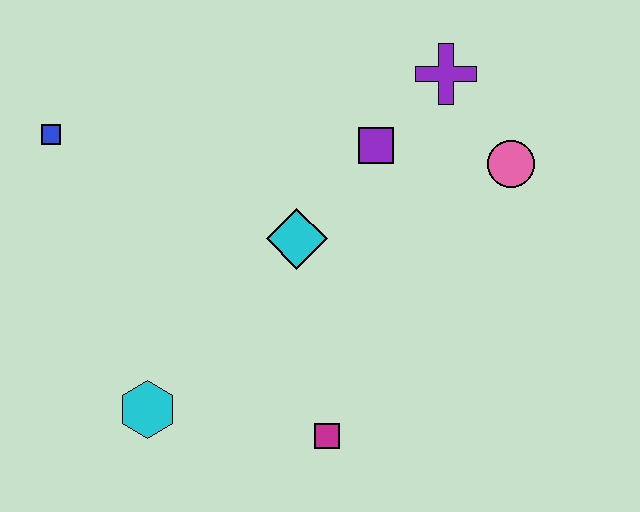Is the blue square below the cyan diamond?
No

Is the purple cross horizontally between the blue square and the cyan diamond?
No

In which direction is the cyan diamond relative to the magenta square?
The cyan diamond is above the magenta square.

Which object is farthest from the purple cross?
The cyan hexagon is farthest from the purple cross.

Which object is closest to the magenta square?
The cyan hexagon is closest to the magenta square.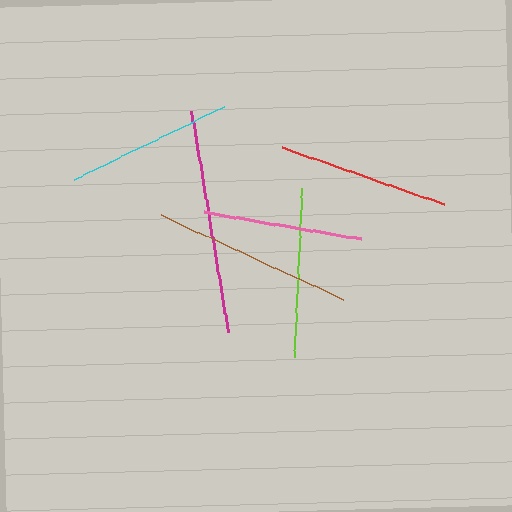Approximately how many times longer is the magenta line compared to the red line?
The magenta line is approximately 1.3 times the length of the red line.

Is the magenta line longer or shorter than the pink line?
The magenta line is longer than the pink line.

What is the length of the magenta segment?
The magenta segment is approximately 224 pixels long.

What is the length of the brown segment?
The brown segment is approximately 201 pixels long.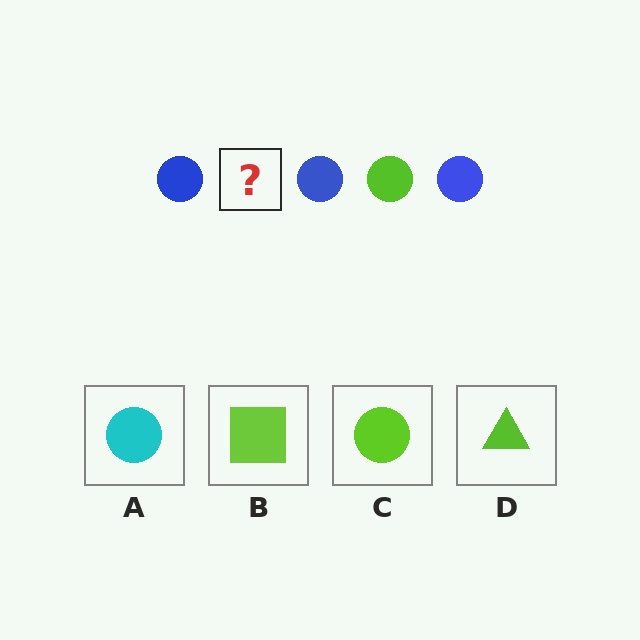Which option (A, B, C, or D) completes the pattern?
C.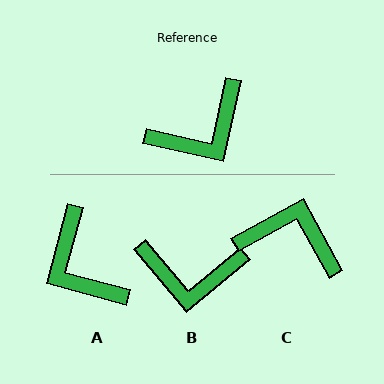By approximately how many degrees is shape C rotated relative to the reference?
Approximately 131 degrees counter-clockwise.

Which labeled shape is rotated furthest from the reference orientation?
C, about 131 degrees away.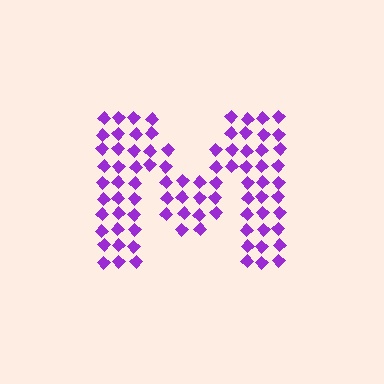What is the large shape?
The large shape is the letter M.